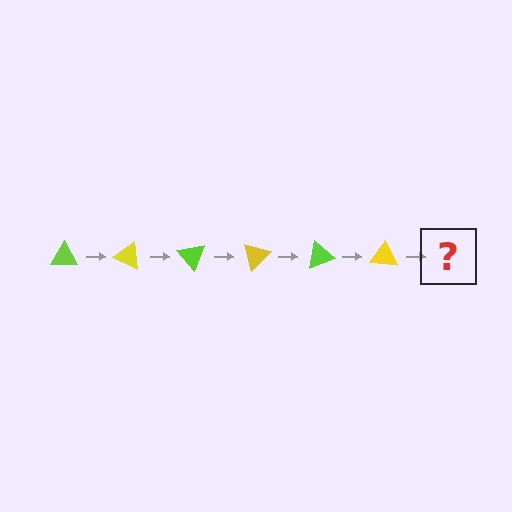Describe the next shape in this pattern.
It should be a lime triangle, rotated 150 degrees from the start.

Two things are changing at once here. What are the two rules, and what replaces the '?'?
The two rules are that it rotates 25 degrees each step and the color cycles through lime and yellow. The '?' should be a lime triangle, rotated 150 degrees from the start.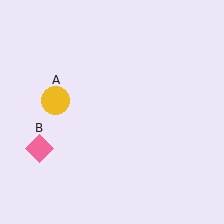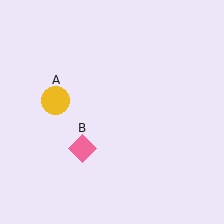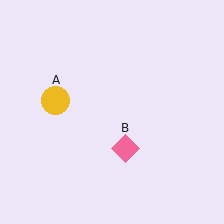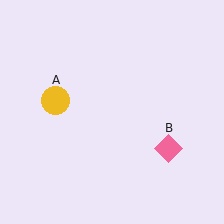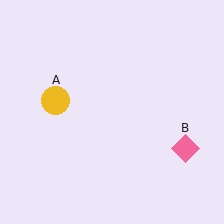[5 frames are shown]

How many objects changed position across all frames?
1 object changed position: pink diamond (object B).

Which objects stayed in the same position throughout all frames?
Yellow circle (object A) remained stationary.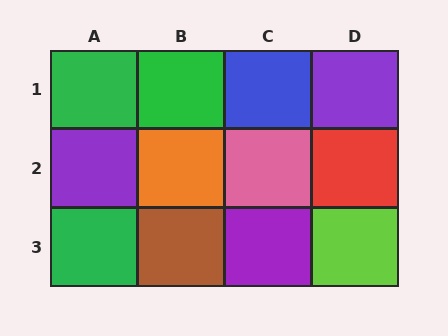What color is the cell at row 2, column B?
Orange.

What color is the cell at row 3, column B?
Brown.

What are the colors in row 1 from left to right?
Green, green, blue, purple.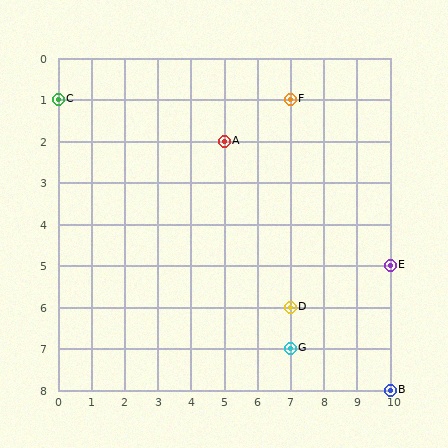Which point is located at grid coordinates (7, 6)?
Point D is at (7, 6).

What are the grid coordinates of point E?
Point E is at grid coordinates (10, 5).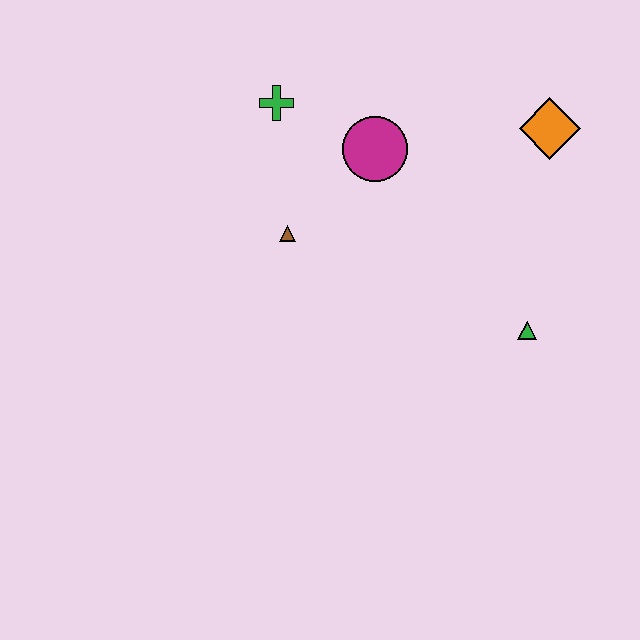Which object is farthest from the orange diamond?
The brown triangle is farthest from the orange diamond.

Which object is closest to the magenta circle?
The green cross is closest to the magenta circle.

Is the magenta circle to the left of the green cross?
No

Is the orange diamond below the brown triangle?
No